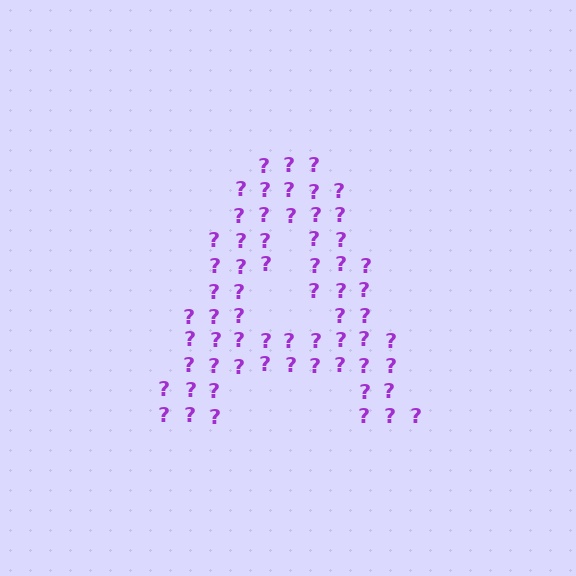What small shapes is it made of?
It is made of small question marks.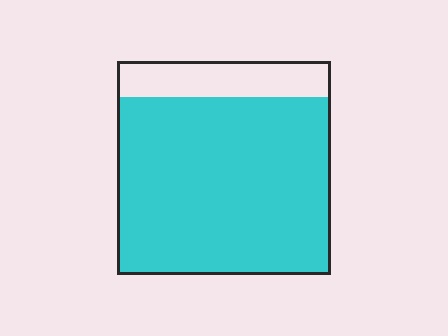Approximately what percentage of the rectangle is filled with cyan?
Approximately 85%.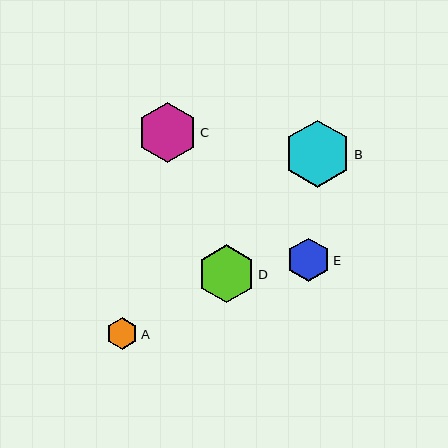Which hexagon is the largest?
Hexagon B is the largest with a size of approximately 67 pixels.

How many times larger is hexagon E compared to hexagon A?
Hexagon E is approximately 1.4 times the size of hexagon A.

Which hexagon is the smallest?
Hexagon A is the smallest with a size of approximately 31 pixels.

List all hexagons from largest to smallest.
From largest to smallest: B, C, D, E, A.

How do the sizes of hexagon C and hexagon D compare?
Hexagon C and hexagon D are approximately the same size.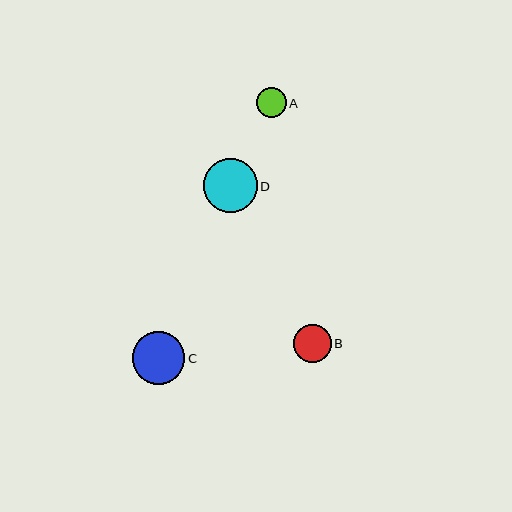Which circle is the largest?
Circle D is the largest with a size of approximately 54 pixels.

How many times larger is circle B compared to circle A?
Circle B is approximately 1.3 times the size of circle A.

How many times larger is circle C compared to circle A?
Circle C is approximately 1.8 times the size of circle A.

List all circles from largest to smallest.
From largest to smallest: D, C, B, A.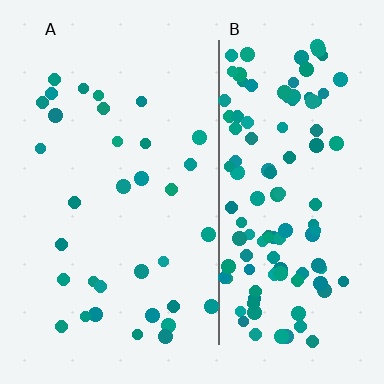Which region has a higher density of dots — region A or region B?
B (the right).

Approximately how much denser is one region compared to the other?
Approximately 3.7× — region B over region A.